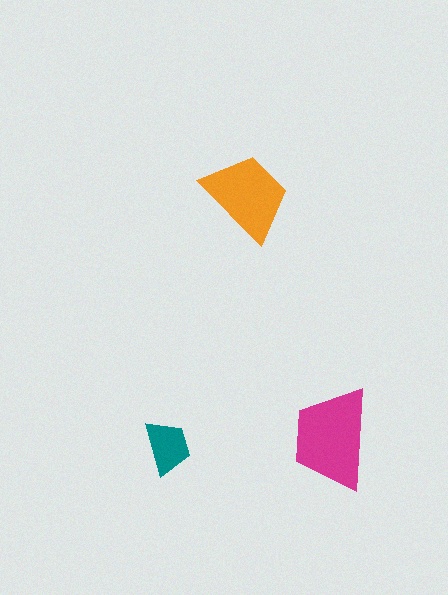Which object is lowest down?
The teal trapezoid is bottommost.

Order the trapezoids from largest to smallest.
the magenta one, the orange one, the teal one.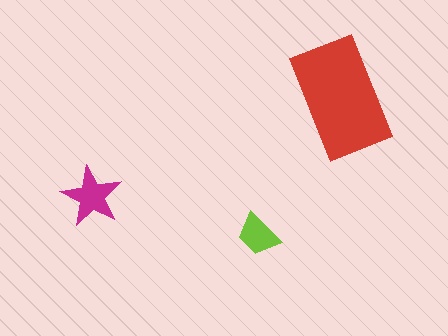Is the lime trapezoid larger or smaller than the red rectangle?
Smaller.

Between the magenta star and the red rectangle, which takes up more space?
The red rectangle.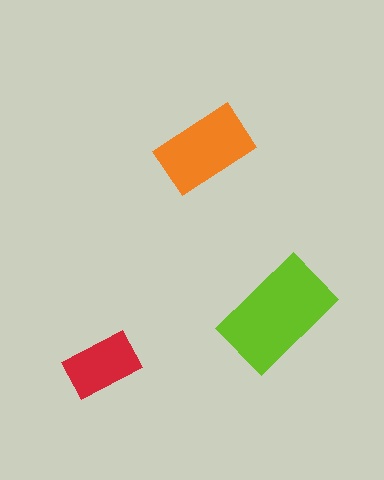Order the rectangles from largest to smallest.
the lime one, the orange one, the red one.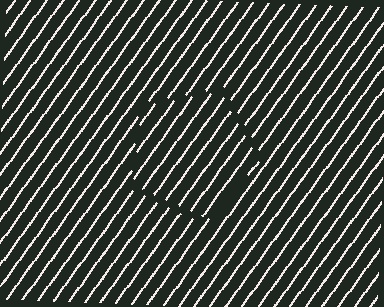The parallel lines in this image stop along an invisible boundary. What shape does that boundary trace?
An illusory pentagon. The interior of the shape contains the same grating, shifted by half a period — the contour is defined by the phase discontinuity where line-ends from the inner and outer gratings abut.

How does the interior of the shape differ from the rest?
The interior of the shape contains the same grating, shifted by half a period — the contour is defined by the phase discontinuity where line-ends from the inner and outer gratings abut.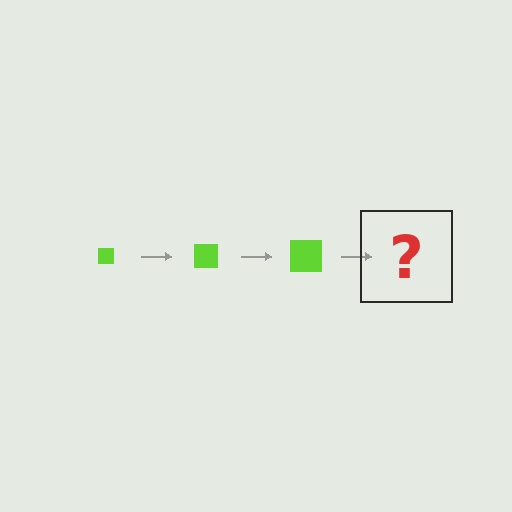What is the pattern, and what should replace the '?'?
The pattern is that the square gets progressively larger each step. The '?' should be a lime square, larger than the previous one.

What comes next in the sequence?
The next element should be a lime square, larger than the previous one.